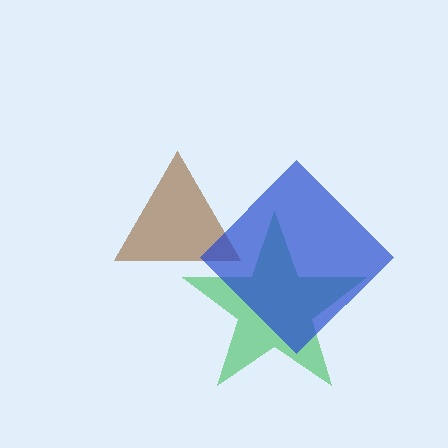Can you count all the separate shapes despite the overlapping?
Yes, there are 3 separate shapes.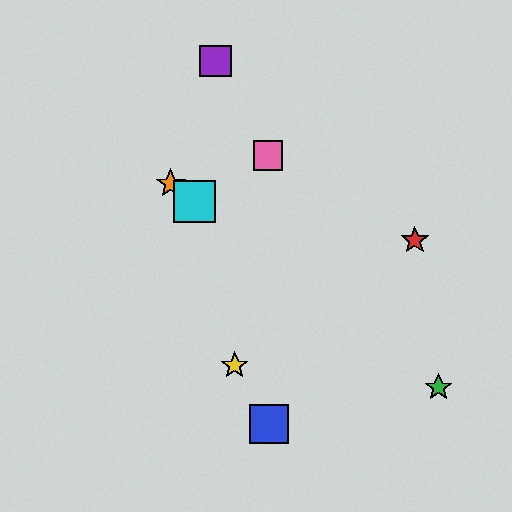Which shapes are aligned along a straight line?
The green star, the orange star, the cyan square are aligned along a straight line.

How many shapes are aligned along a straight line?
3 shapes (the green star, the orange star, the cyan square) are aligned along a straight line.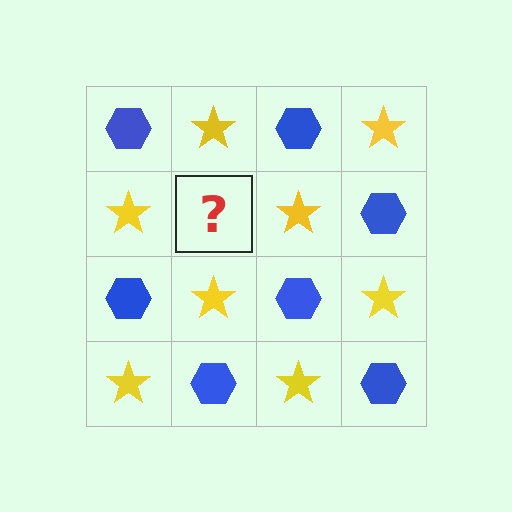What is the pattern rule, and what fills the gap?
The rule is that it alternates blue hexagon and yellow star in a checkerboard pattern. The gap should be filled with a blue hexagon.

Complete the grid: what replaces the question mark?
The question mark should be replaced with a blue hexagon.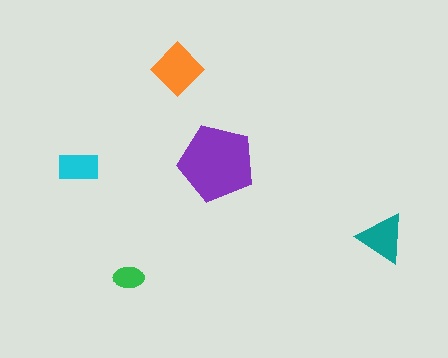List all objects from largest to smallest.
The purple pentagon, the orange diamond, the teal triangle, the cyan rectangle, the green ellipse.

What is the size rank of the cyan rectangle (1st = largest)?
4th.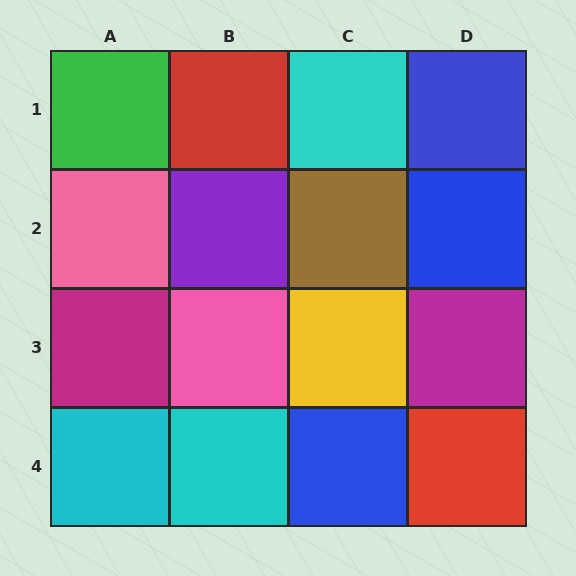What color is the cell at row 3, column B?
Pink.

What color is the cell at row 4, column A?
Cyan.